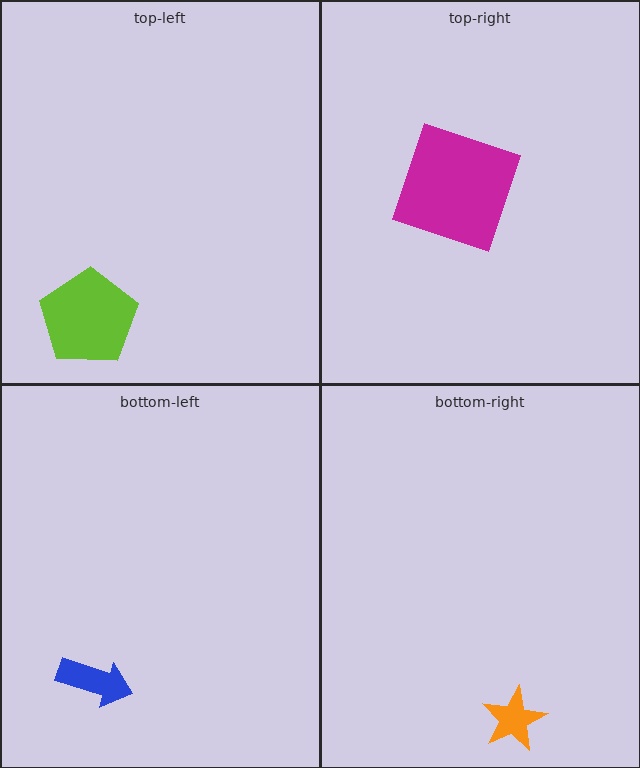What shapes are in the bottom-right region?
The orange star.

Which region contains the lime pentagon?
The top-left region.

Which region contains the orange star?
The bottom-right region.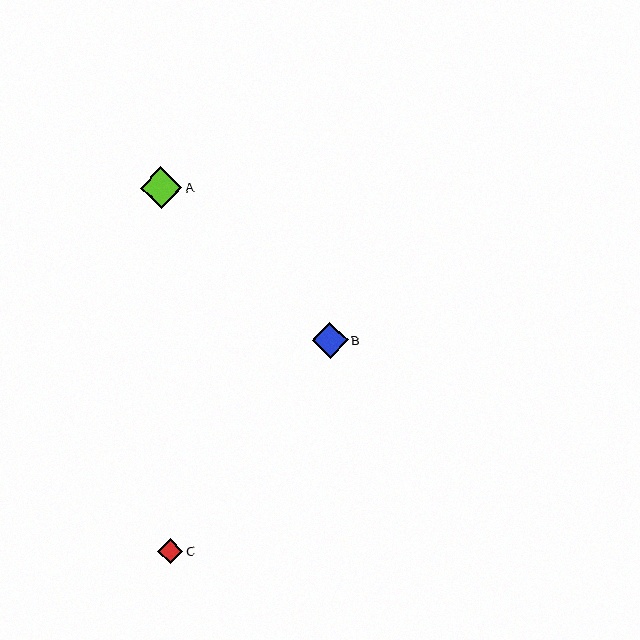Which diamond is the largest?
Diamond A is the largest with a size of approximately 41 pixels.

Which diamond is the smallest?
Diamond C is the smallest with a size of approximately 25 pixels.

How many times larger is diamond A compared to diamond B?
Diamond A is approximately 1.2 times the size of diamond B.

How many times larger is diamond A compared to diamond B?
Diamond A is approximately 1.2 times the size of diamond B.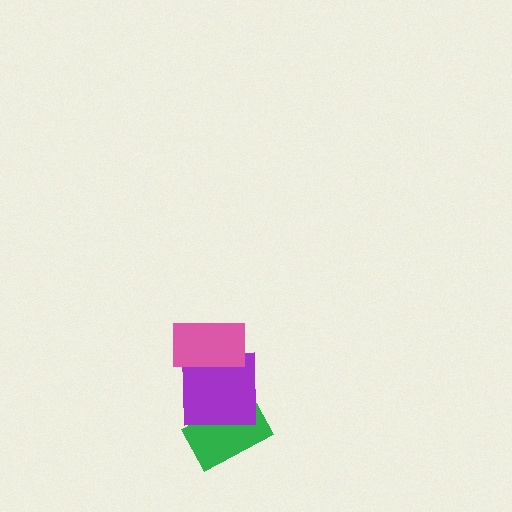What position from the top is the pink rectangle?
The pink rectangle is 1st from the top.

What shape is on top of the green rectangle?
The purple square is on top of the green rectangle.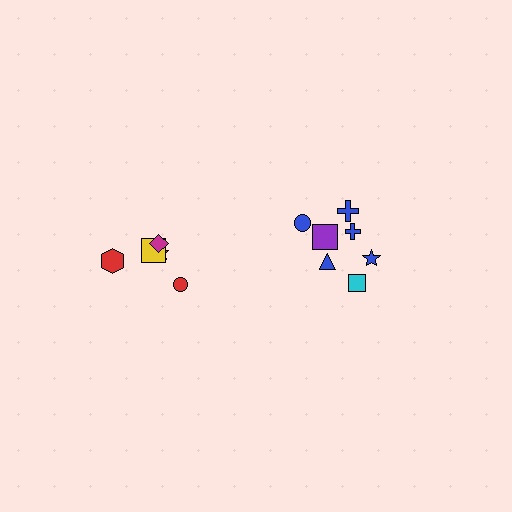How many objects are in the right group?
There are 7 objects.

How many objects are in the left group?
There are 5 objects.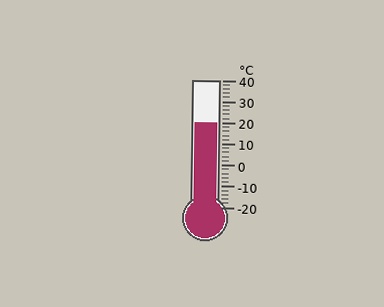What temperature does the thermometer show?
The thermometer shows approximately 20°C.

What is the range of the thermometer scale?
The thermometer scale ranges from -20°C to 40°C.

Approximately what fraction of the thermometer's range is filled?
The thermometer is filled to approximately 65% of its range.